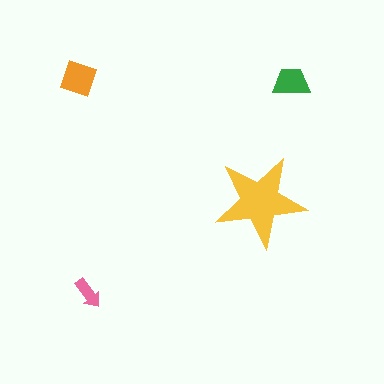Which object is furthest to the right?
The green trapezoid is rightmost.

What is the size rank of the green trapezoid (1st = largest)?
3rd.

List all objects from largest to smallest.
The yellow star, the orange square, the green trapezoid, the pink arrow.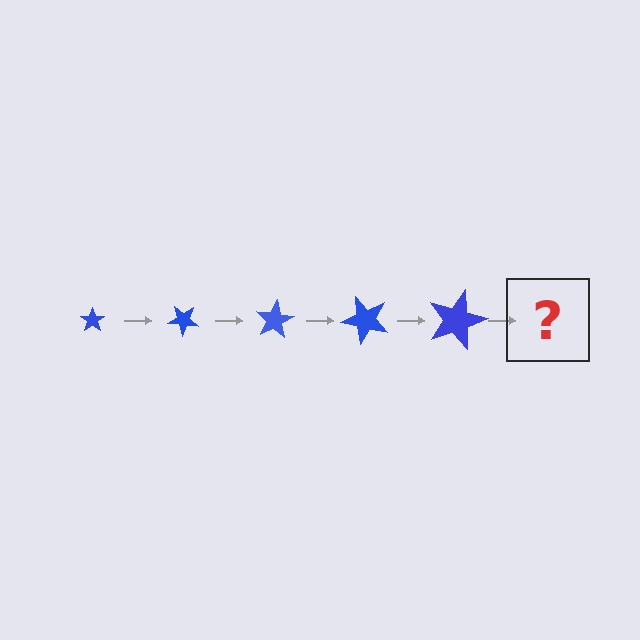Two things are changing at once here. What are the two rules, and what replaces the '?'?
The two rules are that the star grows larger each step and it rotates 40 degrees each step. The '?' should be a star, larger than the previous one and rotated 200 degrees from the start.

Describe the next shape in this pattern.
It should be a star, larger than the previous one and rotated 200 degrees from the start.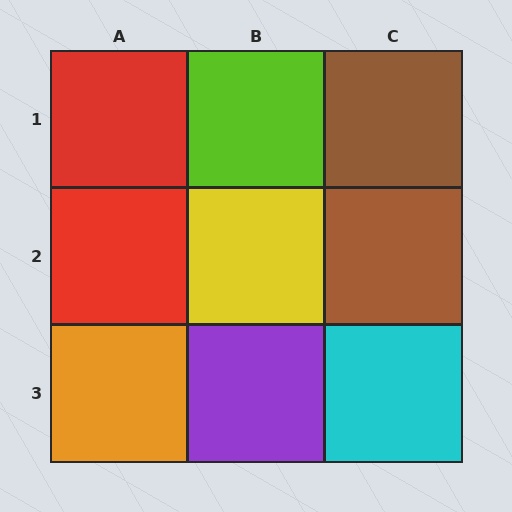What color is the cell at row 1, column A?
Red.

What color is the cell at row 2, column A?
Red.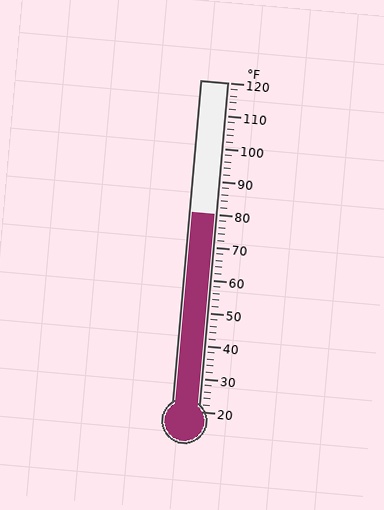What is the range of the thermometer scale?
The thermometer scale ranges from 20°F to 120°F.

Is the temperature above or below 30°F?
The temperature is above 30°F.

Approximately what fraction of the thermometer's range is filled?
The thermometer is filled to approximately 60% of its range.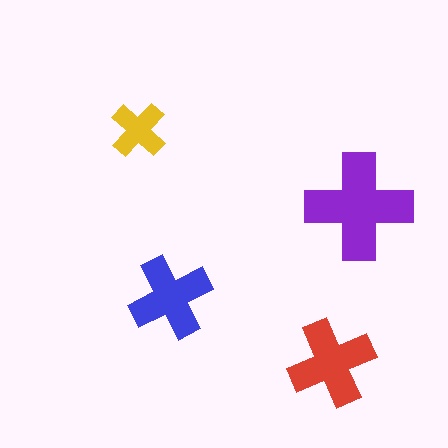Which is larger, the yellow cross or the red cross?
The red one.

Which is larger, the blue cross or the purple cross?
The purple one.